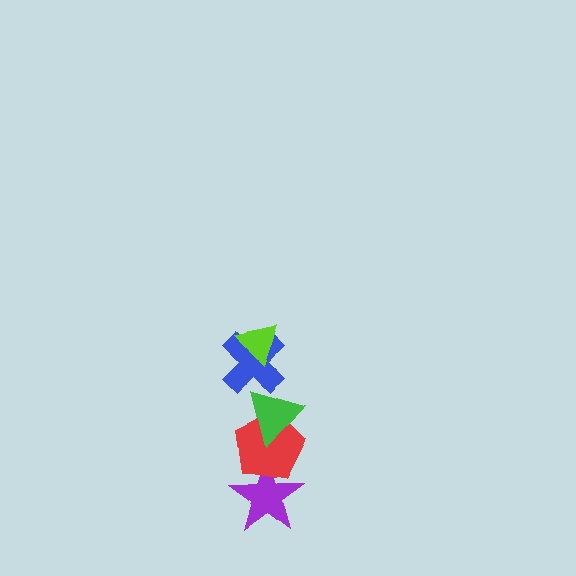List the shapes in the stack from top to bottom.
From top to bottom: the lime triangle, the blue cross, the green triangle, the red pentagon, the purple star.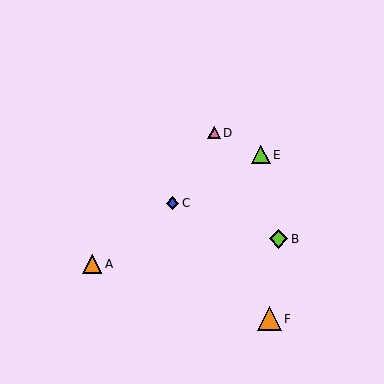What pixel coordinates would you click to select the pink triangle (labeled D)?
Click at (214, 133) to select the pink triangle D.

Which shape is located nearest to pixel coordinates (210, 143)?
The pink triangle (labeled D) at (214, 133) is nearest to that location.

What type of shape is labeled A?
Shape A is an orange triangle.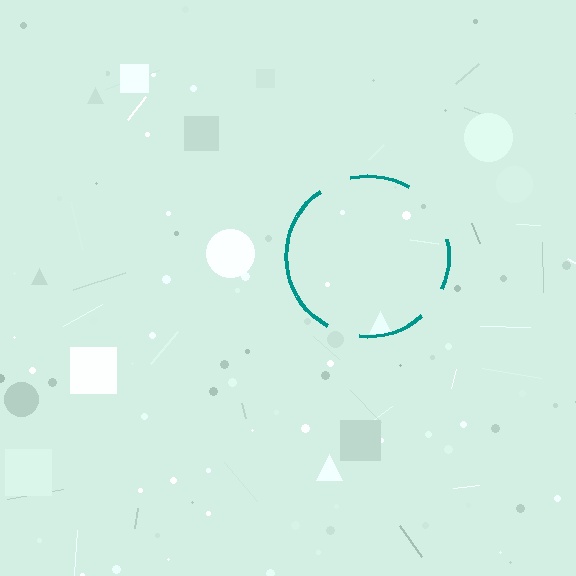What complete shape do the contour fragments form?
The contour fragments form a circle.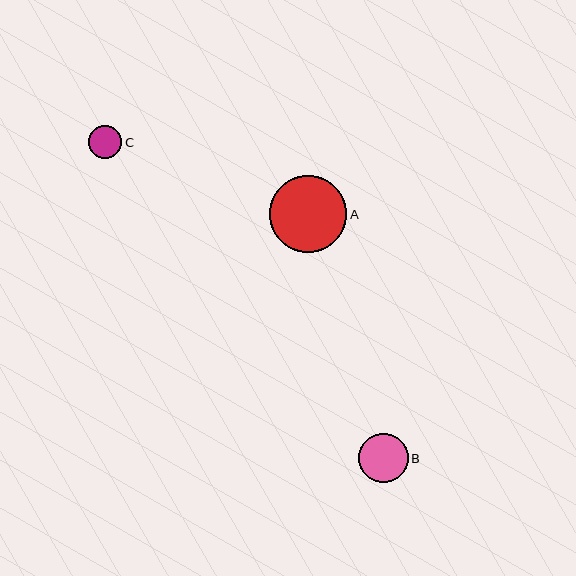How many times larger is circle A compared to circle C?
Circle A is approximately 2.4 times the size of circle C.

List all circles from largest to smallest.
From largest to smallest: A, B, C.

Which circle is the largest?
Circle A is the largest with a size of approximately 77 pixels.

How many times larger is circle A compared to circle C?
Circle A is approximately 2.4 times the size of circle C.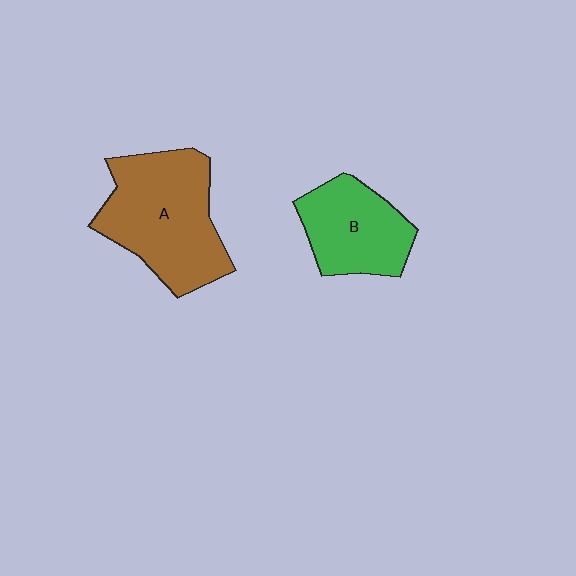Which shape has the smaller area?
Shape B (green).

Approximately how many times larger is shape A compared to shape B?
Approximately 1.5 times.